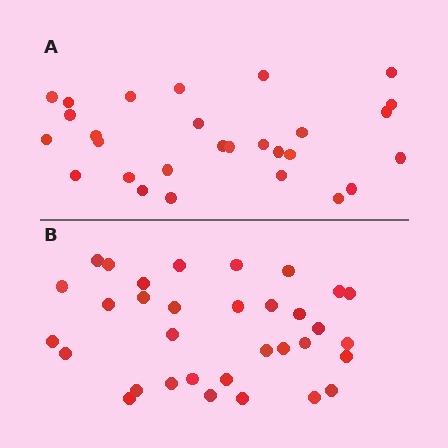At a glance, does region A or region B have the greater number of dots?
Region B (the bottom region) has more dots.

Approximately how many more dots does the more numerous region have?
Region B has about 5 more dots than region A.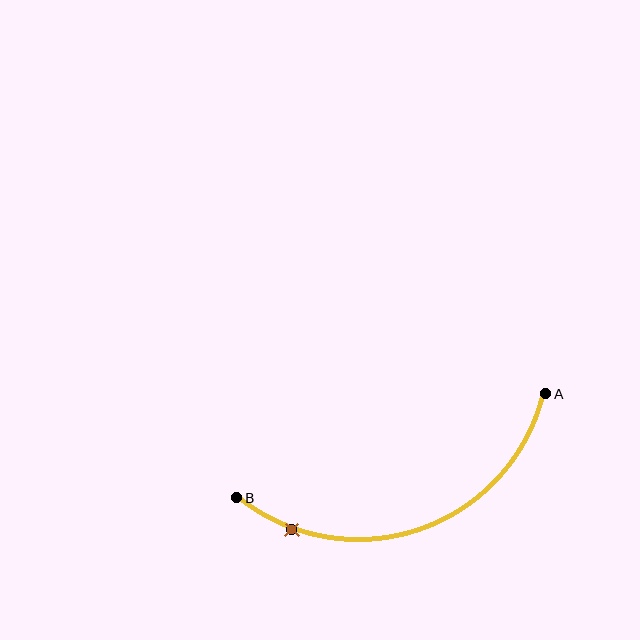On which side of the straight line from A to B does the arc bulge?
The arc bulges below the straight line connecting A and B.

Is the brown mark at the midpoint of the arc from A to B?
No. The brown mark lies on the arc but is closer to endpoint B. The arc midpoint would be at the point on the curve equidistant along the arc from both A and B.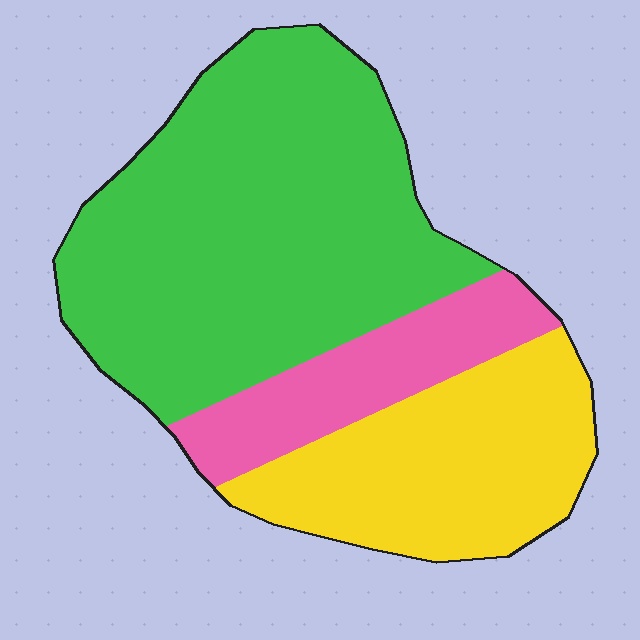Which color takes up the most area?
Green, at roughly 55%.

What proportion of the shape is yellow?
Yellow covers 28% of the shape.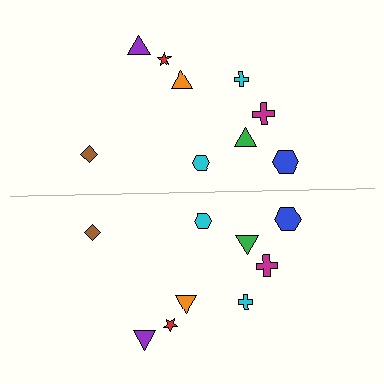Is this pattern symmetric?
Yes, this pattern has bilateral (reflection) symmetry.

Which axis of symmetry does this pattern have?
The pattern has a horizontal axis of symmetry running through the center of the image.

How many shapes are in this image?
There are 18 shapes in this image.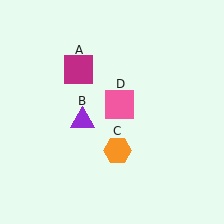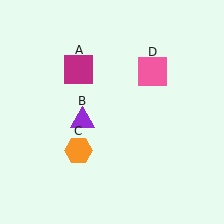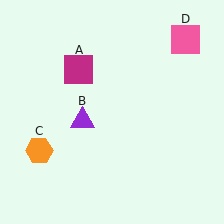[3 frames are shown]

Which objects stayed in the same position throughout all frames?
Magenta square (object A) and purple triangle (object B) remained stationary.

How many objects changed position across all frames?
2 objects changed position: orange hexagon (object C), pink square (object D).